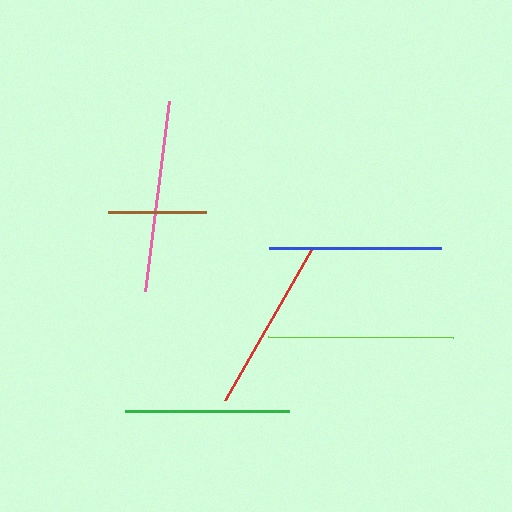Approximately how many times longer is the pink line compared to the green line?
The pink line is approximately 1.2 times the length of the green line.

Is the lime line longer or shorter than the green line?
The lime line is longer than the green line.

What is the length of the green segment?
The green segment is approximately 163 pixels long.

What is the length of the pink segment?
The pink segment is approximately 192 pixels long.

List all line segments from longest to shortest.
From longest to shortest: pink, lime, red, blue, green, brown.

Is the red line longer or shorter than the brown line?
The red line is longer than the brown line.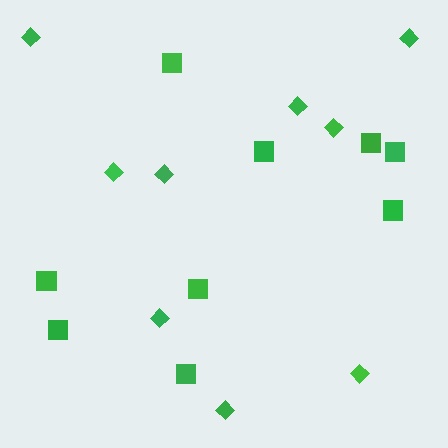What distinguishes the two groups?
There are 2 groups: one group of squares (9) and one group of diamonds (9).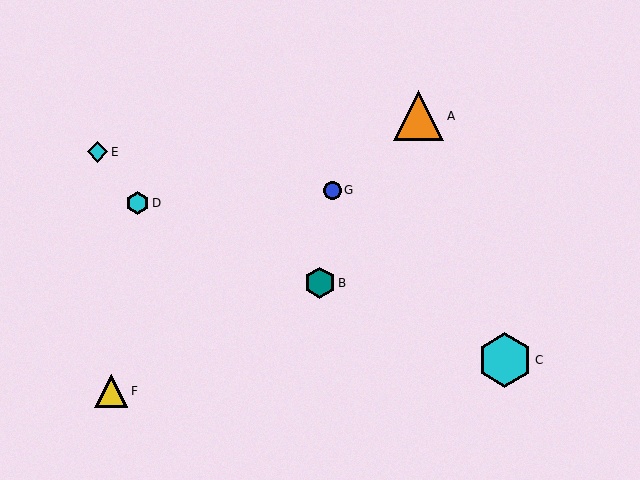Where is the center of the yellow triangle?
The center of the yellow triangle is at (111, 391).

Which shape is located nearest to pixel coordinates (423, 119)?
The orange triangle (labeled A) at (419, 116) is nearest to that location.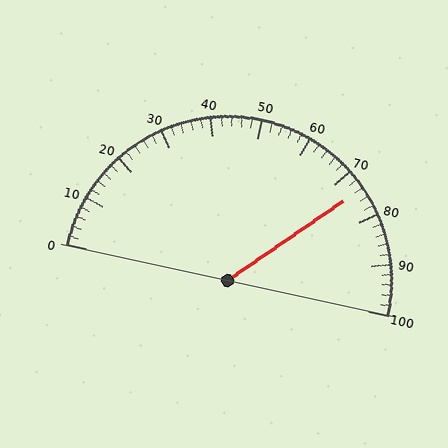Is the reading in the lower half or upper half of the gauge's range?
The reading is in the upper half of the range (0 to 100).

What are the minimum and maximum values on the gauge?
The gauge ranges from 0 to 100.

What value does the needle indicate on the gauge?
The needle indicates approximately 74.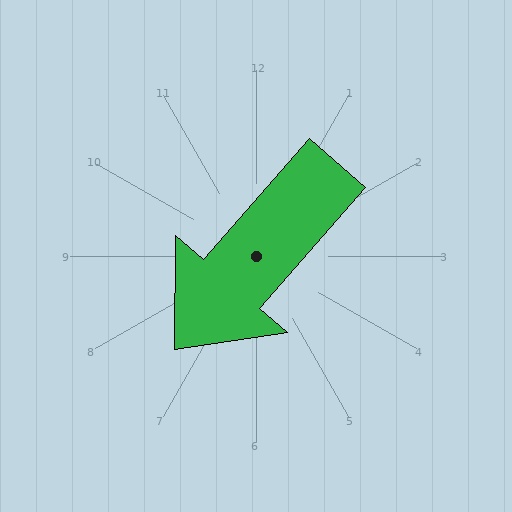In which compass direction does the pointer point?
Southwest.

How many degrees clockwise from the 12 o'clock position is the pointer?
Approximately 221 degrees.